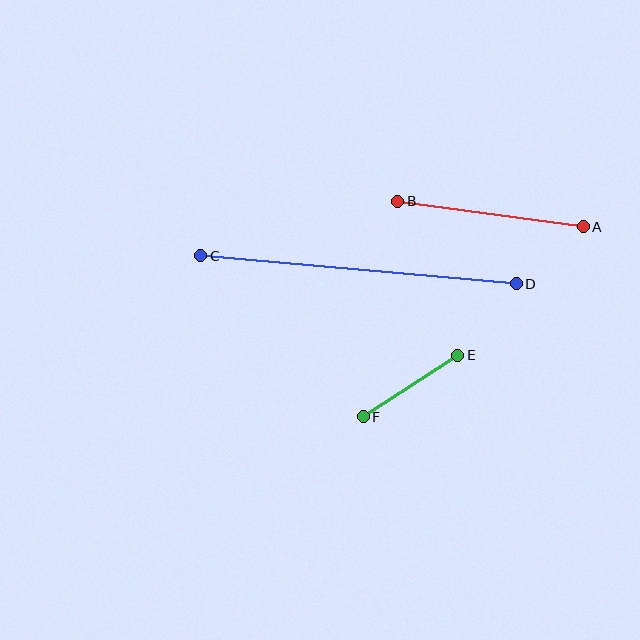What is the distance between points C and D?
The distance is approximately 317 pixels.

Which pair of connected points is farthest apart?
Points C and D are farthest apart.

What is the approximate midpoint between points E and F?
The midpoint is at approximately (410, 386) pixels.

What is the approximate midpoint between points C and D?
The midpoint is at approximately (358, 270) pixels.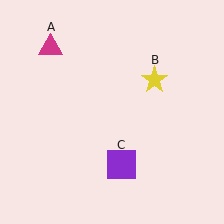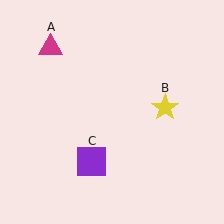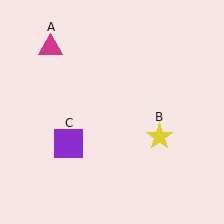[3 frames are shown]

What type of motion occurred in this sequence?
The yellow star (object B), purple square (object C) rotated clockwise around the center of the scene.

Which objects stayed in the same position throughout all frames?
Magenta triangle (object A) remained stationary.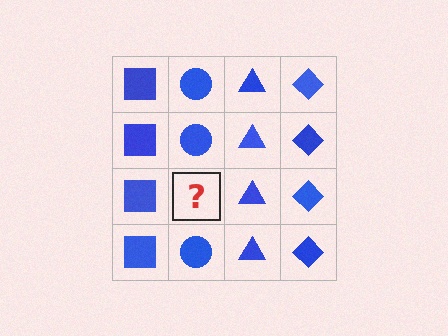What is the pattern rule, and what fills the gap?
The rule is that each column has a consistent shape. The gap should be filled with a blue circle.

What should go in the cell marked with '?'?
The missing cell should contain a blue circle.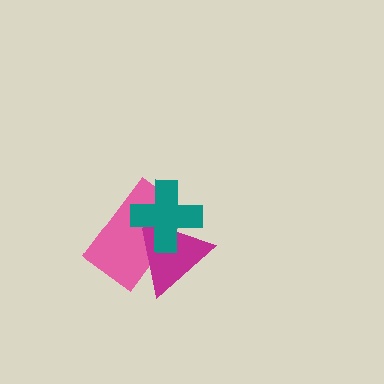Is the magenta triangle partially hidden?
Yes, it is partially covered by another shape.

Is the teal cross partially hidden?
No, no other shape covers it.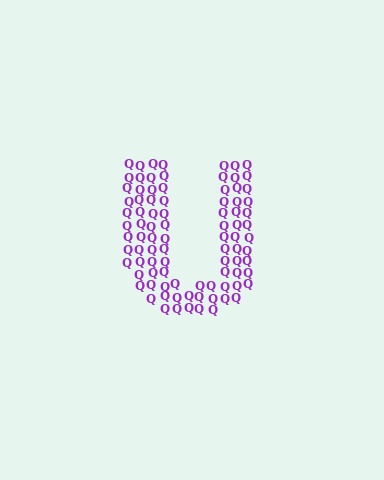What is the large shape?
The large shape is the letter U.